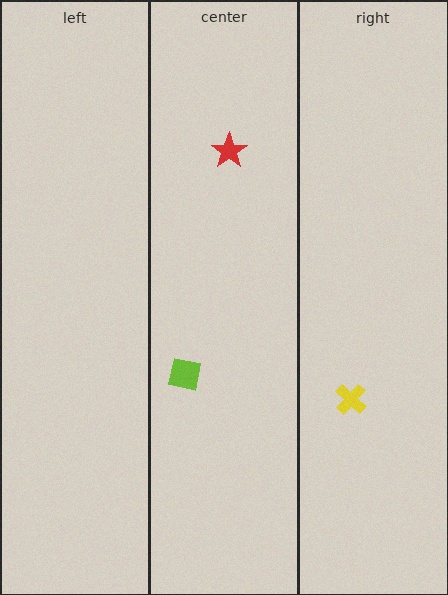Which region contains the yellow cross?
The right region.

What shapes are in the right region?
The yellow cross.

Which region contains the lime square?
The center region.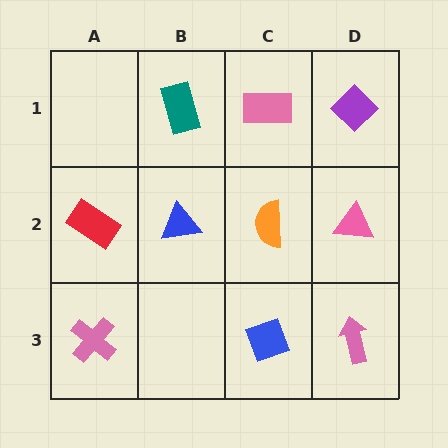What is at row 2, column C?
An orange semicircle.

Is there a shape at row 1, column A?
No, that cell is empty.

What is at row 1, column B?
A teal rectangle.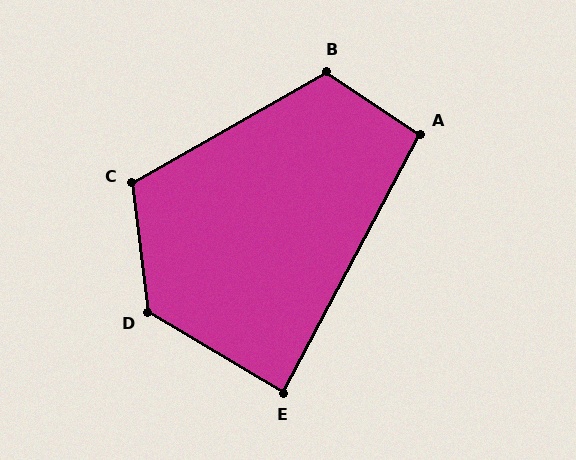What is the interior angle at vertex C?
Approximately 113 degrees (obtuse).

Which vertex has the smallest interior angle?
E, at approximately 87 degrees.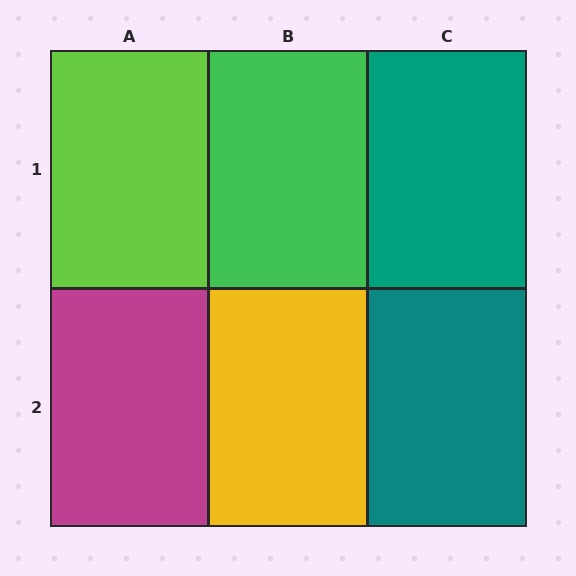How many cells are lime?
1 cell is lime.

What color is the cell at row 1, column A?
Lime.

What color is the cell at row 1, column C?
Teal.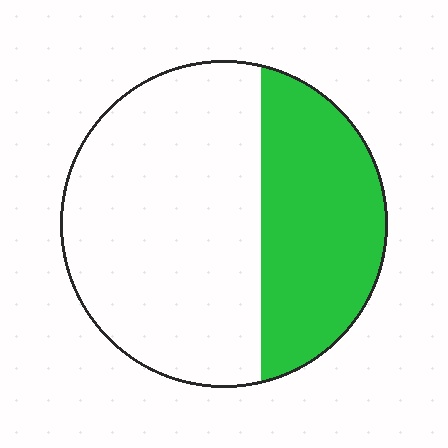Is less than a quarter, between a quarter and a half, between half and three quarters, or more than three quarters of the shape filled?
Between a quarter and a half.